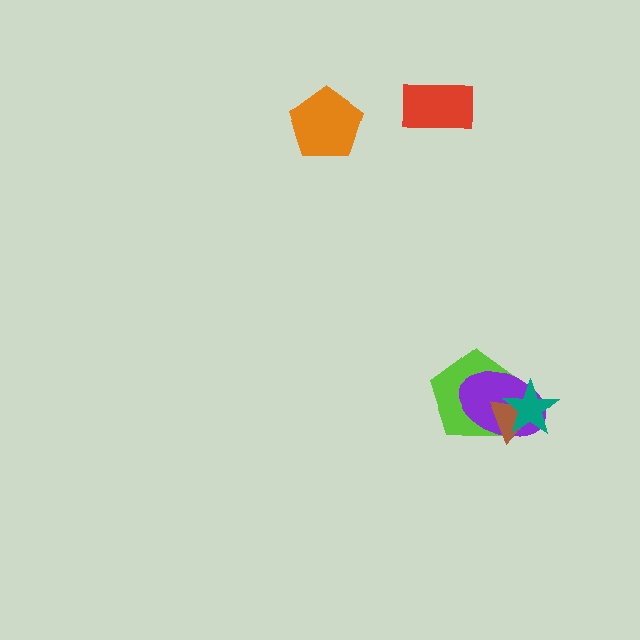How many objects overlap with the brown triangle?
3 objects overlap with the brown triangle.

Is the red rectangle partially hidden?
No, no other shape covers it.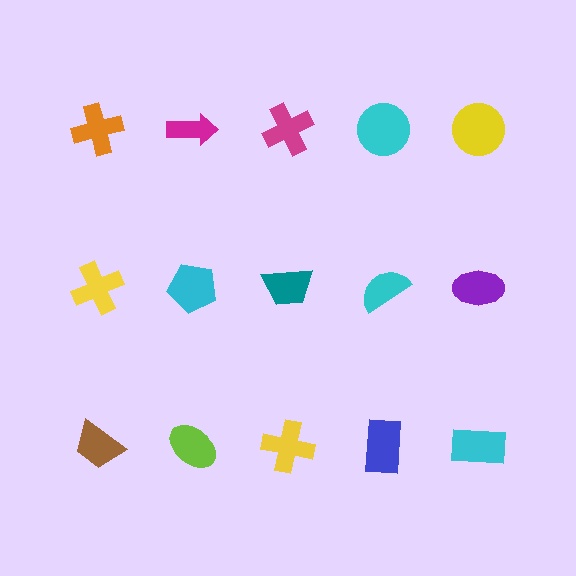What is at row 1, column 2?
A magenta arrow.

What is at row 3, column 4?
A blue rectangle.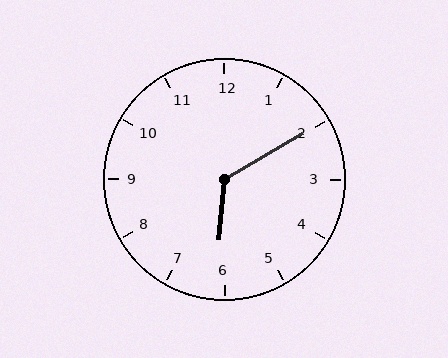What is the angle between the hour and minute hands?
Approximately 125 degrees.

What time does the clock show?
6:10.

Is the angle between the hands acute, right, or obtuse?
It is obtuse.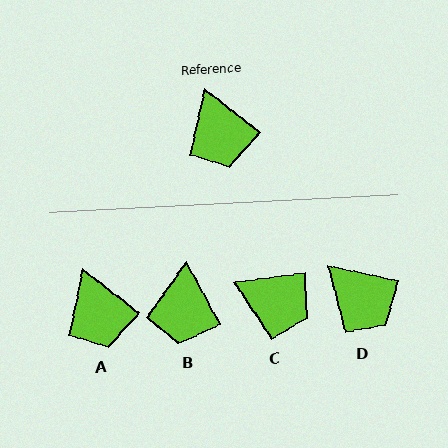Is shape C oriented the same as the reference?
No, it is off by about 46 degrees.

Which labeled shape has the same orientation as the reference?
A.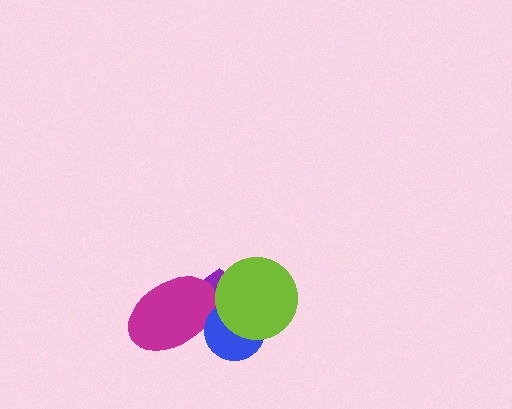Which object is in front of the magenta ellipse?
The blue circle is in front of the magenta ellipse.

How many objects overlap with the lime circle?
2 objects overlap with the lime circle.